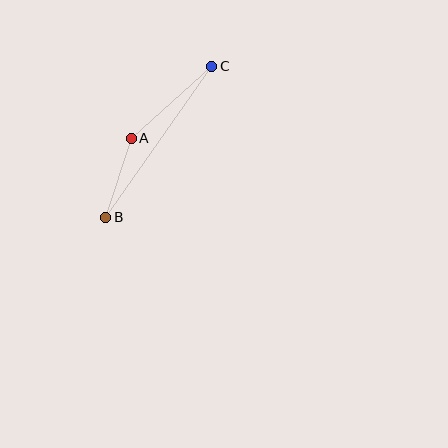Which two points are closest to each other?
Points A and B are closest to each other.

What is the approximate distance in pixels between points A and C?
The distance between A and C is approximately 108 pixels.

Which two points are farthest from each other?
Points B and C are farthest from each other.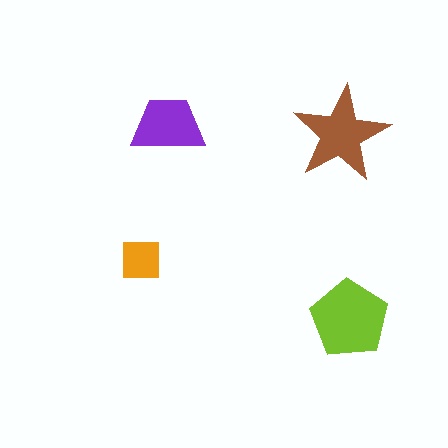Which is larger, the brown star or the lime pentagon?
The lime pentagon.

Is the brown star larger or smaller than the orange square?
Larger.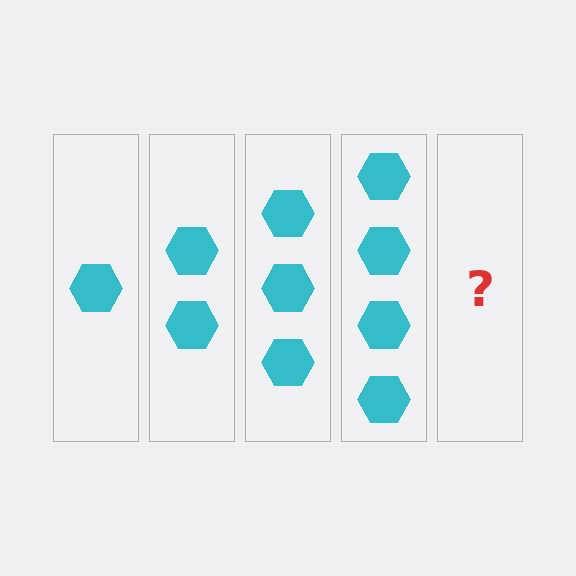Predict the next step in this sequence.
The next step is 5 hexagons.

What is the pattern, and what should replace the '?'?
The pattern is that each step adds one more hexagon. The '?' should be 5 hexagons.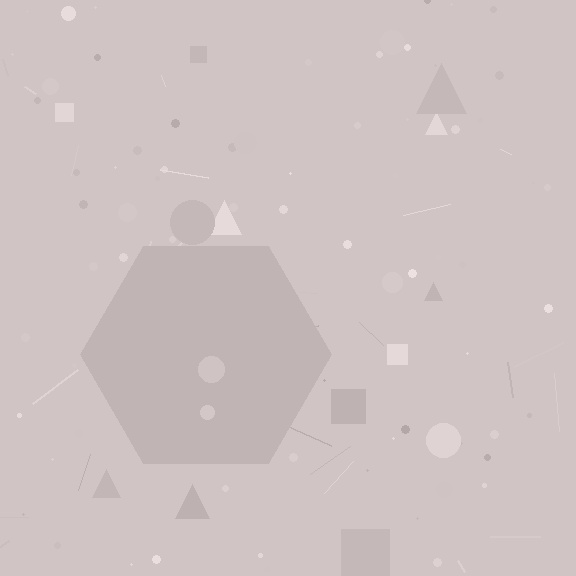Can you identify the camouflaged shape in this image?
The camouflaged shape is a hexagon.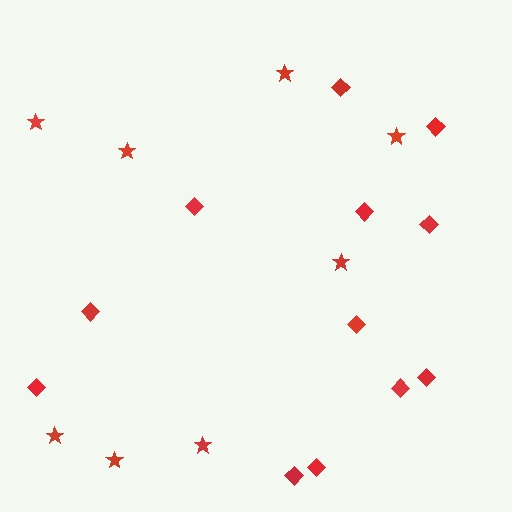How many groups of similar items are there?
There are 2 groups: one group of diamonds (12) and one group of stars (8).